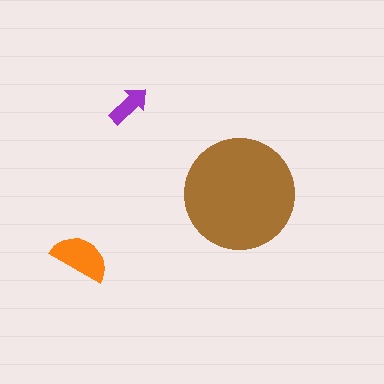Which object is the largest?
The brown circle.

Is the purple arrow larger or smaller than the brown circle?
Smaller.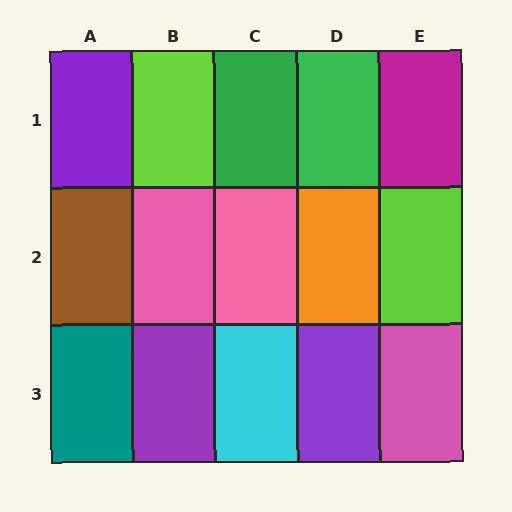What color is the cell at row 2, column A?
Brown.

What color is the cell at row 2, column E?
Lime.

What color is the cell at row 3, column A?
Teal.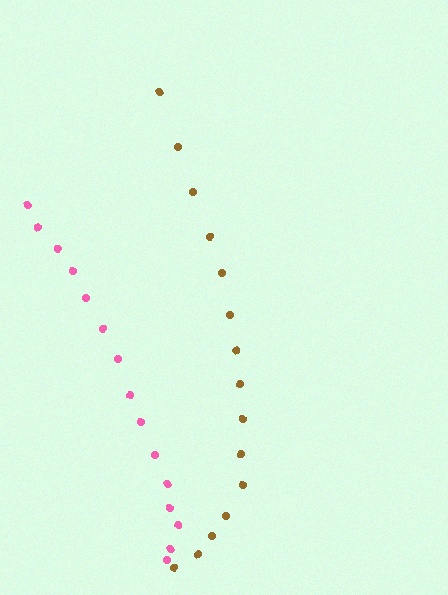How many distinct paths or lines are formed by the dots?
There are 2 distinct paths.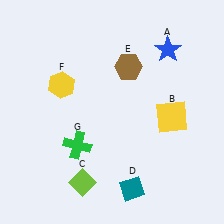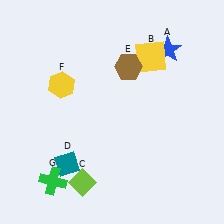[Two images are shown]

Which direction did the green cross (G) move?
The green cross (G) moved down.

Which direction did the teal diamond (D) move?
The teal diamond (D) moved left.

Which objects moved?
The objects that moved are: the yellow square (B), the teal diamond (D), the green cross (G).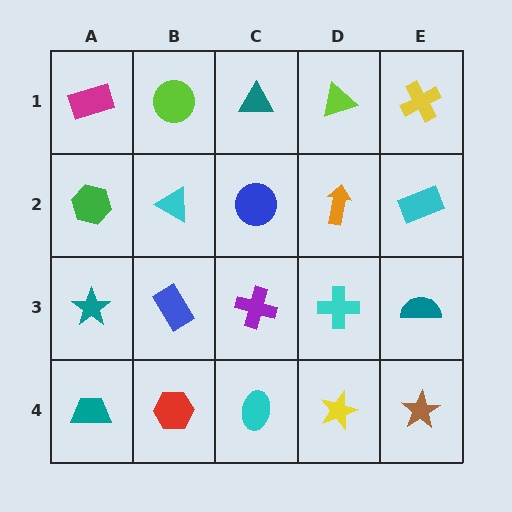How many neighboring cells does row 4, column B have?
3.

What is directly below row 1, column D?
An orange arrow.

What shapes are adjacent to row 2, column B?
A lime circle (row 1, column B), a blue rectangle (row 3, column B), a green hexagon (row 2, column A), a blue circle (row 2, column C).